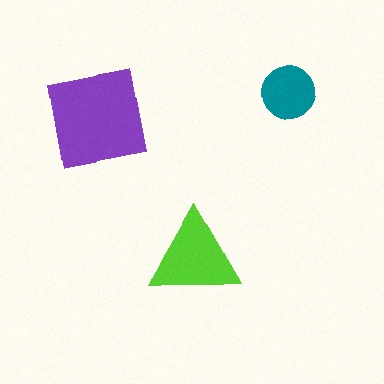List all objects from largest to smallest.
The purple square, the lime triangle, the teal circle.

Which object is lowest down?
The lime triangle is bottommost.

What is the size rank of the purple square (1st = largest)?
1st.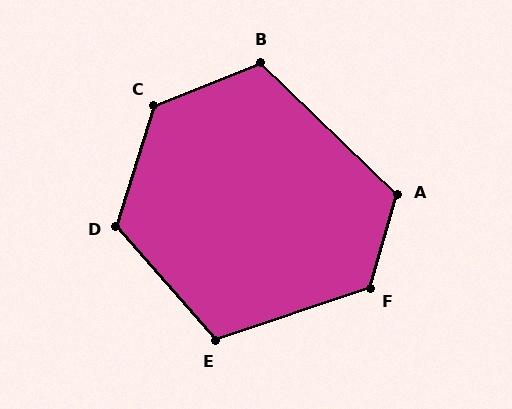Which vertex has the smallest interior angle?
E, at approximately 113 degrees.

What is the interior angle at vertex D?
Approximately 121 degrees (obtuse).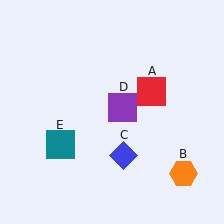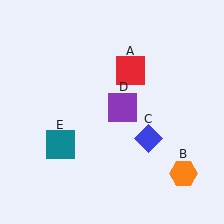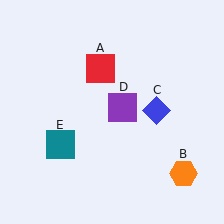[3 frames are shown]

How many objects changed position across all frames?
2 objects changed position: red square (object A), blue diamond (object C).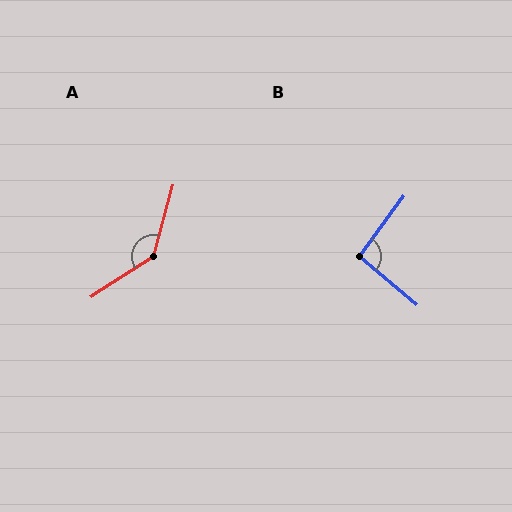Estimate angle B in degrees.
Approximately 94 degrees.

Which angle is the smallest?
B, at approximately 94 degrees.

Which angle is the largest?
A, at approximately 138 degrees.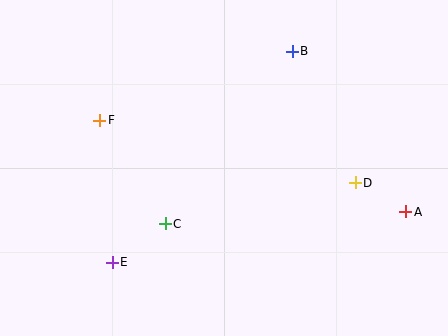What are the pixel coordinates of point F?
Point F is at (100, 120).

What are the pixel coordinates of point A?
Point A is at (406, 212).